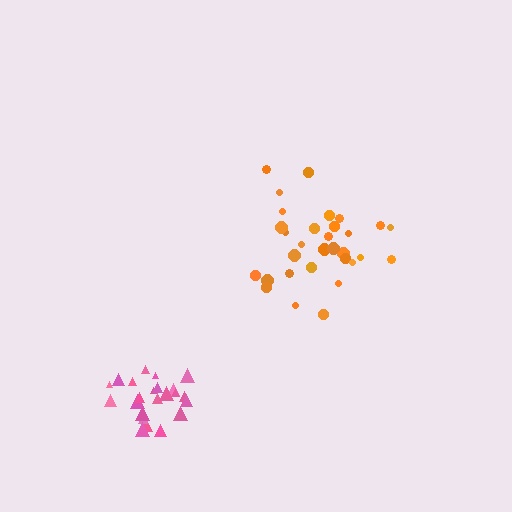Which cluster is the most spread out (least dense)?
Orange.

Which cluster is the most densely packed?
Pink.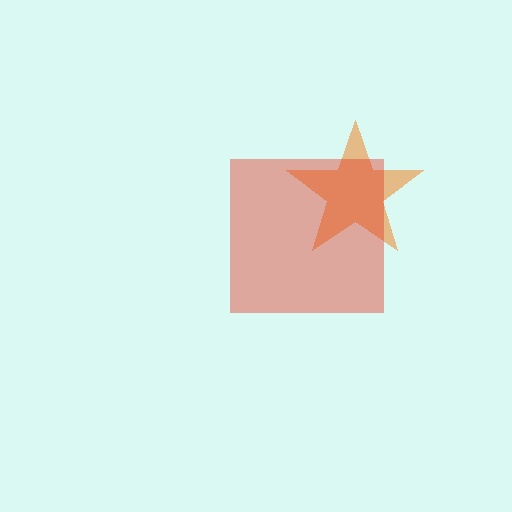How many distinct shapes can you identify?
There are 2 distinct shapes: an orange star, a red square.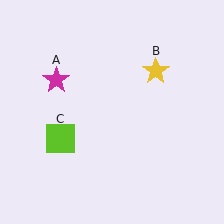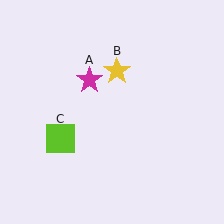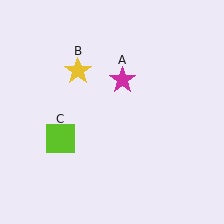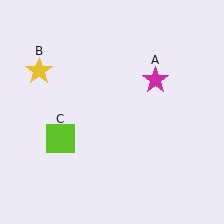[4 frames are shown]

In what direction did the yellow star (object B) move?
The yellow star (object B) moved left.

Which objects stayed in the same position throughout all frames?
Lime square (object C) remained stationary.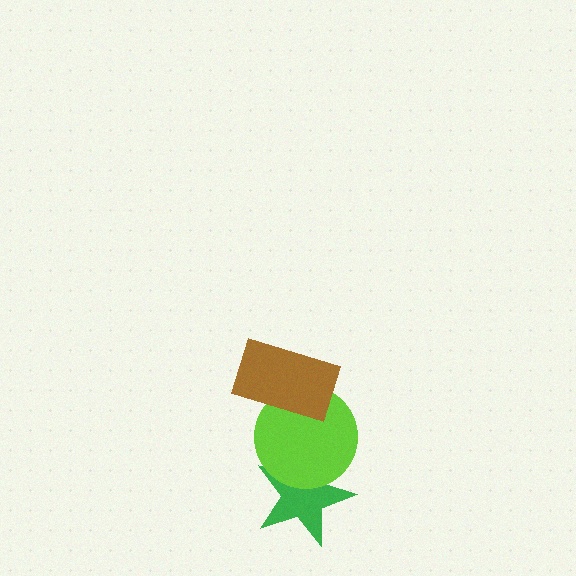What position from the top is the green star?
The green star is 3rd from the top.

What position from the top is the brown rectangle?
The brown rectangle is 1st from the top.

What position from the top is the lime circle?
The lime circle is 2nd from the top.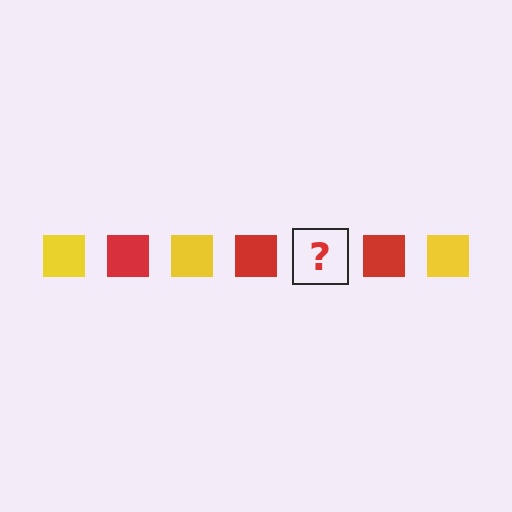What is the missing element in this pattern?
The missing element is a yellow square.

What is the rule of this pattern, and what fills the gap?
The rule is that the pattern cycles through yellow, red squares. The gap should be filled with a yellow square.